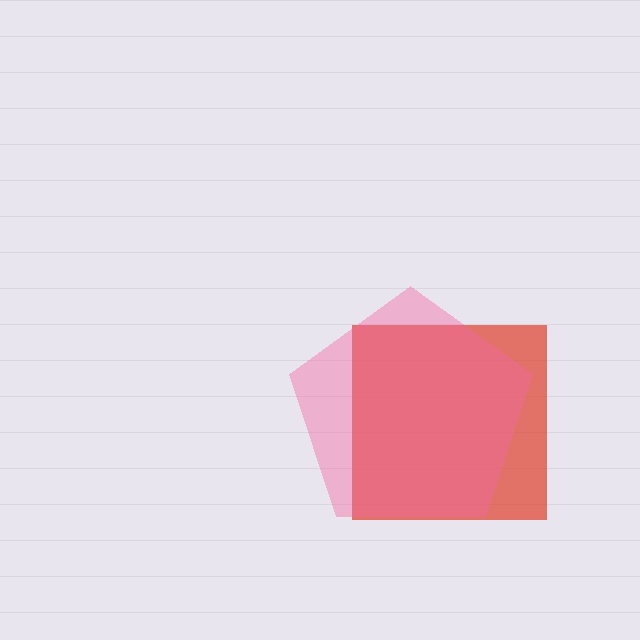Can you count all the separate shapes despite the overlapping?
Yes, there are 2 separate shapes.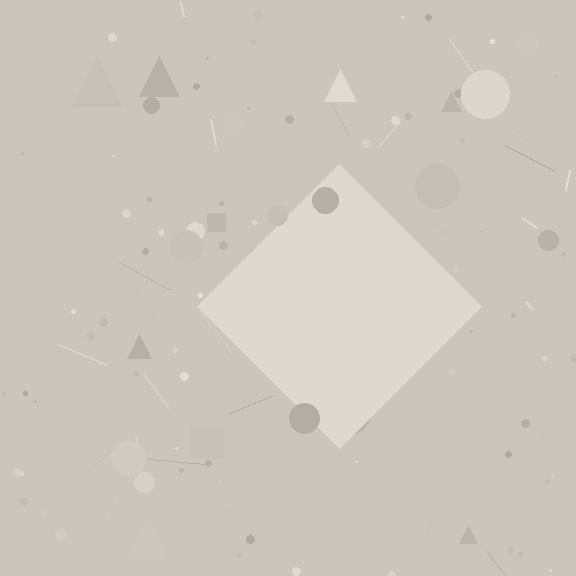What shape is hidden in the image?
A diamond is hidden in the image.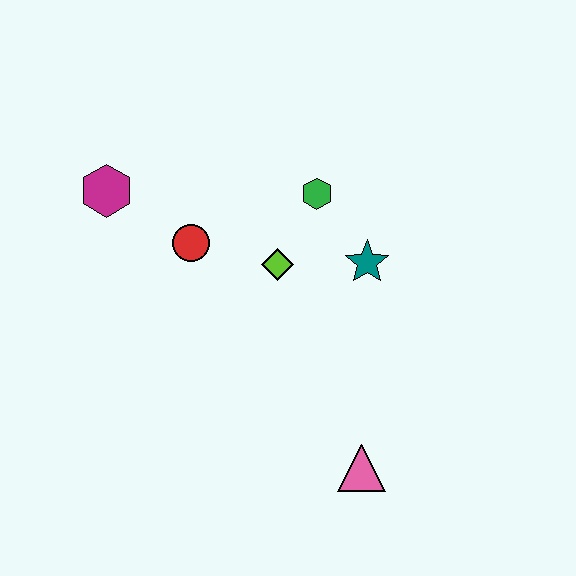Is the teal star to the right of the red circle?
Yes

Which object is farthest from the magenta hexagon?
The pink triangle is farthest from the magenta hexagon.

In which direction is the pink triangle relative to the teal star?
The pink triangle is below the teal star.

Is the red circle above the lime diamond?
Yes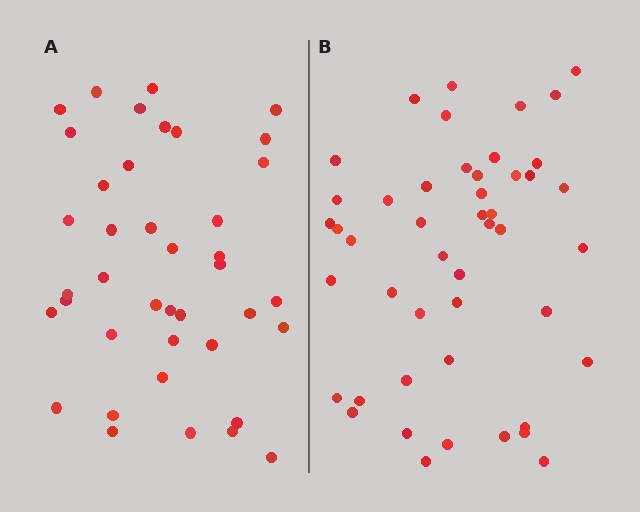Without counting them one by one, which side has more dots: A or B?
Region B (the right region) has more dots.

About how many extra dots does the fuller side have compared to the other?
Region B has roughly 8 or so more dots than region A.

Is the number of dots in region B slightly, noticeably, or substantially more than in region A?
Region B has only slightly more — the two regions are fairly close. The ratio is roughly 1.2 to 1.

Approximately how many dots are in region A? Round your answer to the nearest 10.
About 40 dots.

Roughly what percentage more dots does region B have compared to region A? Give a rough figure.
About 20% more.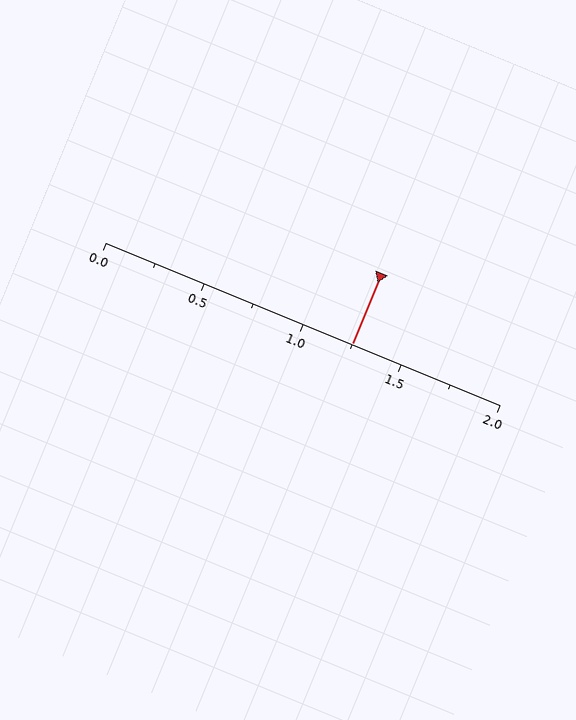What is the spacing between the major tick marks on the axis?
The major ticks are spaced 0.5 apart.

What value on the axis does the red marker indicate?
The marker indicates approximately 1.25.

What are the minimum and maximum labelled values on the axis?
The axis runs from 0.0 to 2.0.